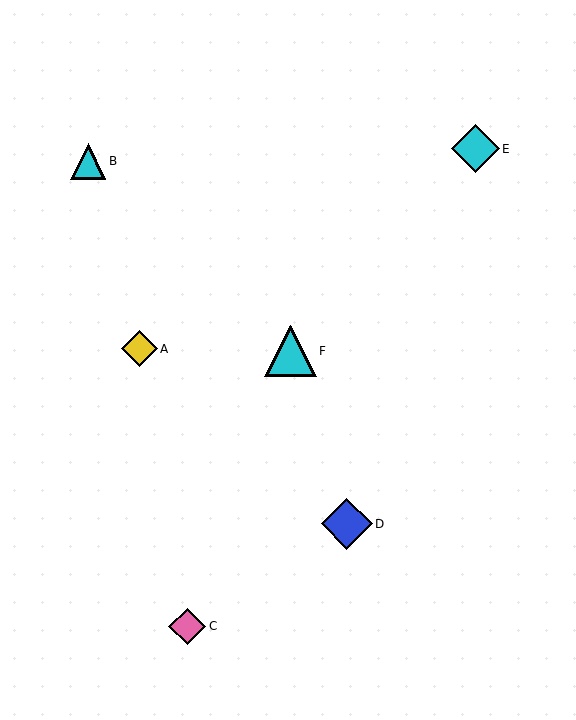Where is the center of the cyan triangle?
The center of the cyan triangle is at (290, 351).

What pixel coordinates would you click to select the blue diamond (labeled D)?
Click at (347, 524) to select the blue diamond D.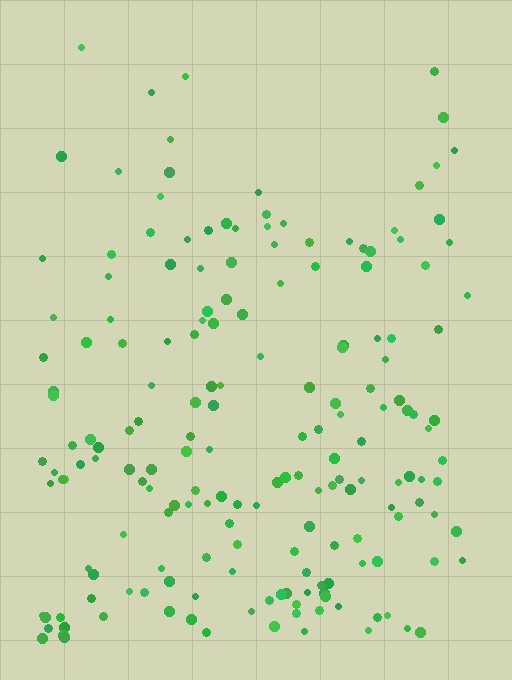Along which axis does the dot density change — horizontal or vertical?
Vertical.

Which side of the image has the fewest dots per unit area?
The top.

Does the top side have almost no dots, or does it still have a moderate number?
Still a moderate number, just noticeably fewer than the bottom.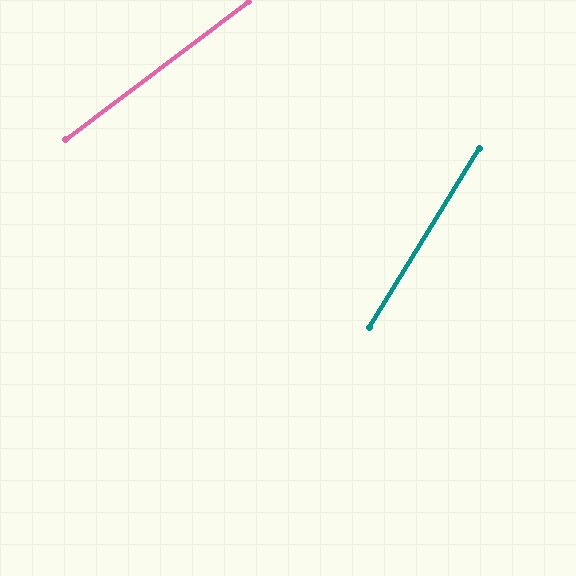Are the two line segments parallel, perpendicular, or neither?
Neither parallel nor perpendicular — they differ by about 22°.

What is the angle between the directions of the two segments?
Approximately 22 degrees.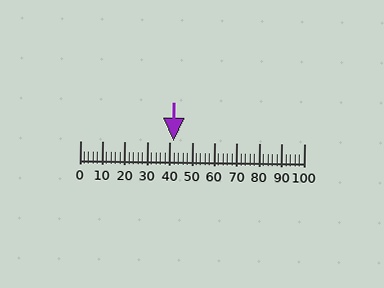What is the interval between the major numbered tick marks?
The major tick marks are spaced 10 units apart.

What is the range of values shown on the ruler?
The ruler shows values from 0 to 100.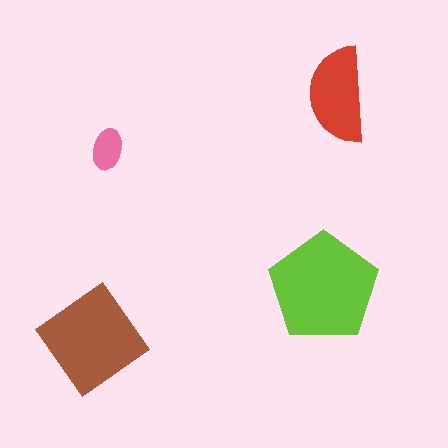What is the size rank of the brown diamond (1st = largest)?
2nd.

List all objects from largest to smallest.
The lime pentagon, the brown diamond, the red semicircle, the pink ellipse.